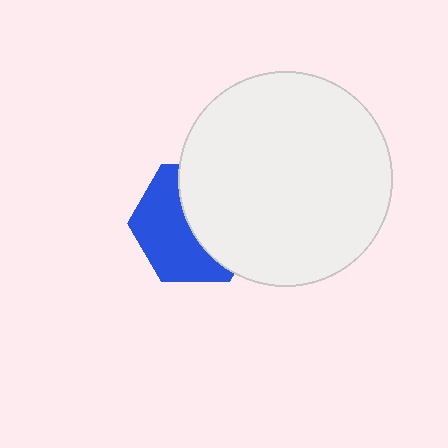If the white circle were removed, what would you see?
You would see the complete blue hexagon.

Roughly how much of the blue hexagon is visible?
About half of it is visible (roughly 49%).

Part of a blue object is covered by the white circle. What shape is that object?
It is a hexagon.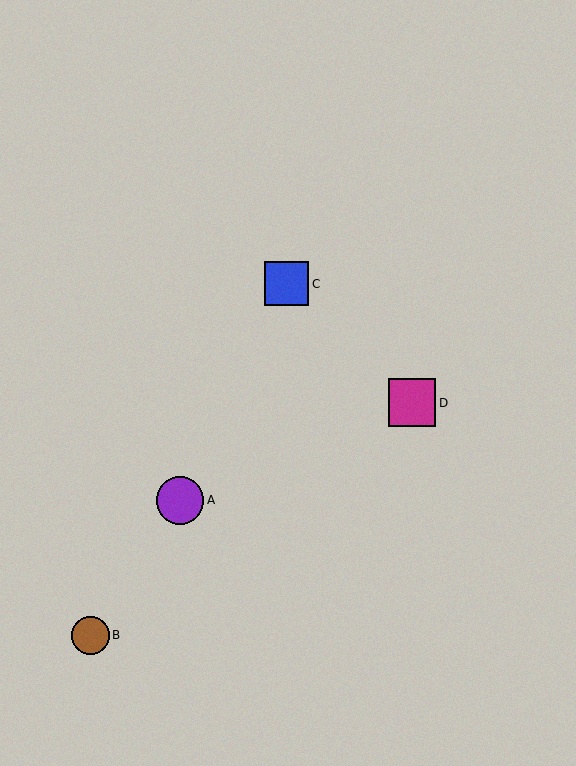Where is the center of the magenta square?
The center of the magenta square is at (412, 403).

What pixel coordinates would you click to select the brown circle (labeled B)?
Click at (90, 636) to select the brown circle B.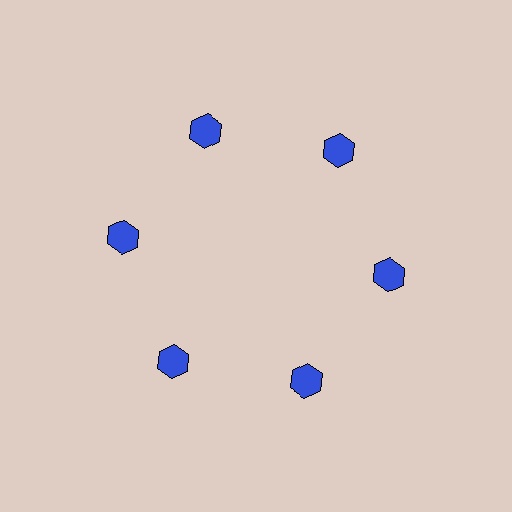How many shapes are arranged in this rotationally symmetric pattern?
There are 6 shapes, arranged in 6 groups of 1.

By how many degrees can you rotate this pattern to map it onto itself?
The pattern maps onto itself every 60 degrees of rotation.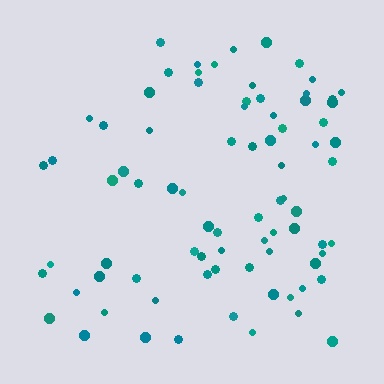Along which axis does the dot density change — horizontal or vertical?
Horizontal.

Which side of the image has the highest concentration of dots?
The right.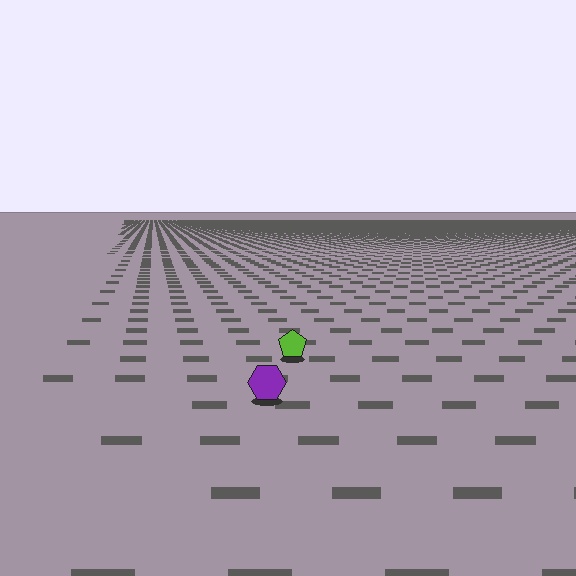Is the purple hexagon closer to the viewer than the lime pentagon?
Yes. The purple hexagon is closer — you can tell from the texture gradient: the ground texture is coarser near it.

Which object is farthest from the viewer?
The lime pentagon is farthest from the viewer. It appears smaller and the ground texture around it is denser.